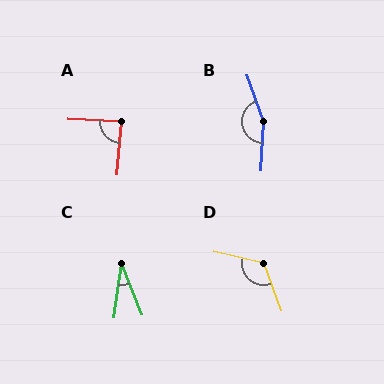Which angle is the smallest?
C, at approximately 29 degrees.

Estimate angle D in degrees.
Approximately 123 degrees.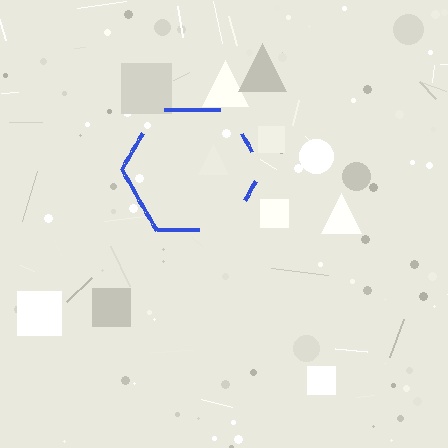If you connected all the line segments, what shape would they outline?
They would outline a hexagon.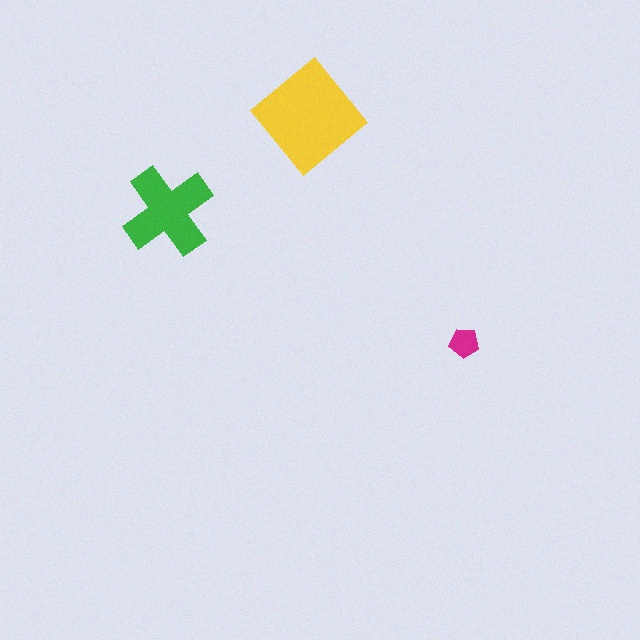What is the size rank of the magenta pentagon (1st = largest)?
3rd.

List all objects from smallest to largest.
The magenta pentagon, the green cross, the yellow diamond.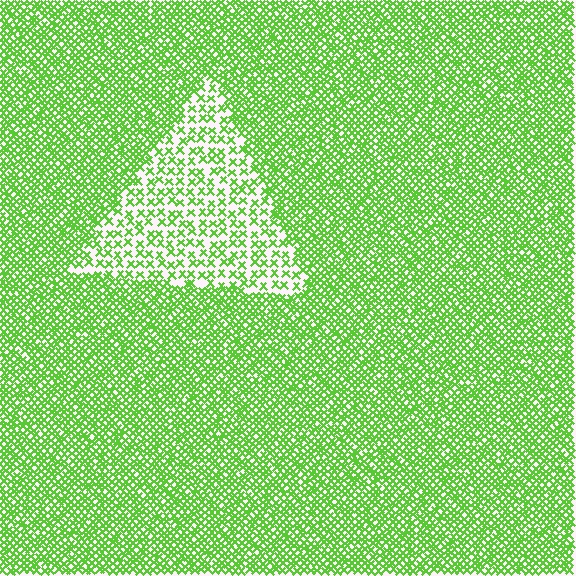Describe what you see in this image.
The image contains small lime elements arranged at two different densities. A triangle-shaped region is visible where the elements are less densely packed than the surrounding area.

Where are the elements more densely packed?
The elements are more densely packed outside the triangle boundary.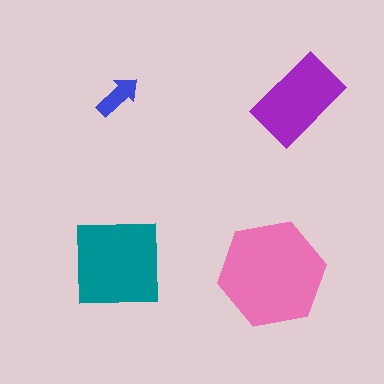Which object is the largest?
The pink hexagon.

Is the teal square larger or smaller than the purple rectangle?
Larger.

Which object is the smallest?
The blue arrow.